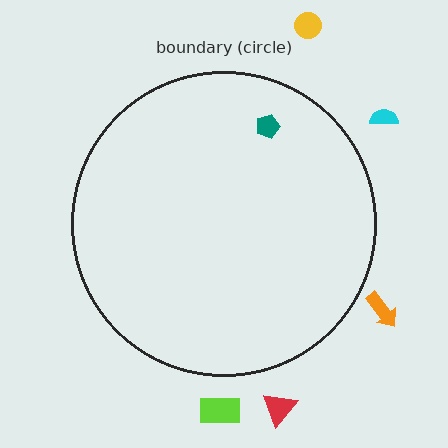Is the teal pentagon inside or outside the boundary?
Inside.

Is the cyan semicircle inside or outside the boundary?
Outside.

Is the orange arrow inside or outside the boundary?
Outside.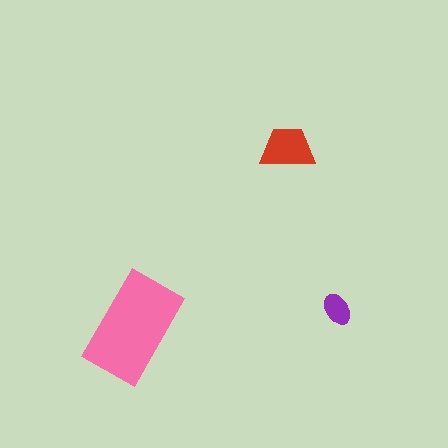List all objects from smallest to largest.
The purple ellipse, the red trapezoid, the pink rectangle.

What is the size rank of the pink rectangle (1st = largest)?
1st.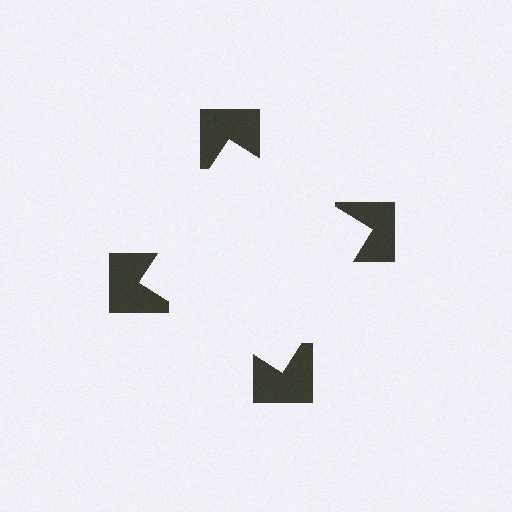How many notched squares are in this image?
There are 4 — one at each vertex of the illusory square.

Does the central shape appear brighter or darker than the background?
It typically appears slightly brighter than the background, even though no actual brightness change is drawn.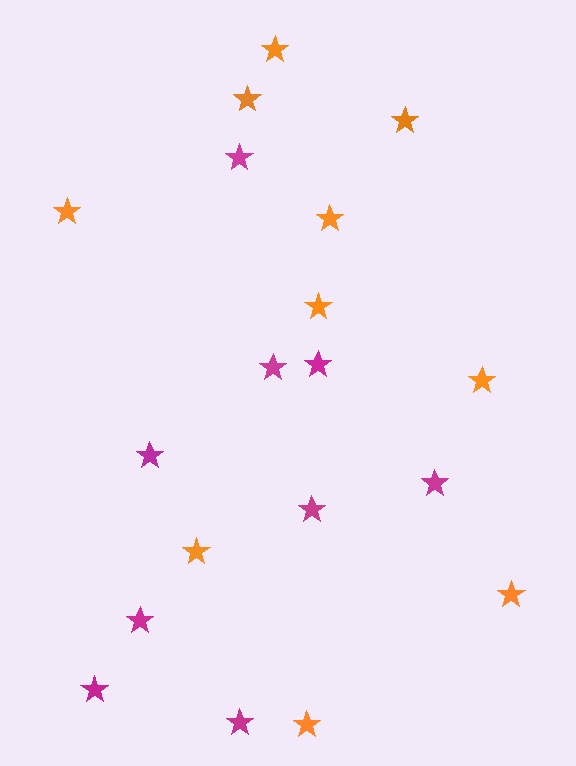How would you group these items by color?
There are 2 groups: one group of orange stars (10) and one group of magenta stars (9).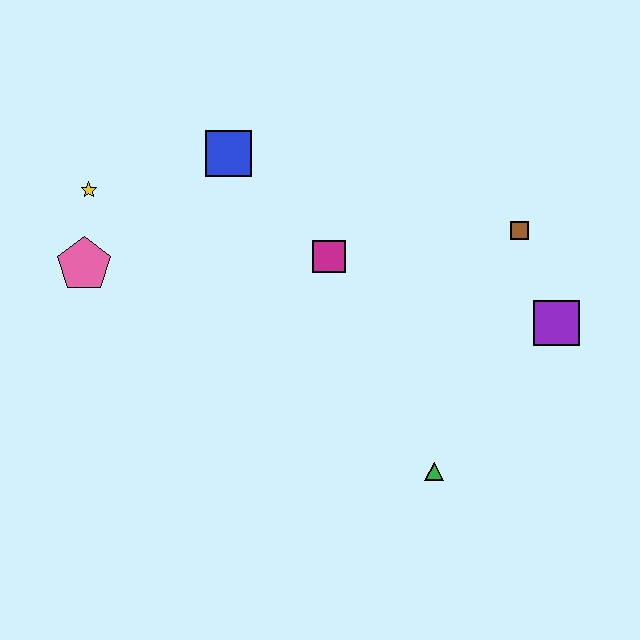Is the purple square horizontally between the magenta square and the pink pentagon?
No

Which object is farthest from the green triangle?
The yellow star is farthest from the green triangle.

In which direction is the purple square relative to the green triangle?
The purple square is above the green triangle.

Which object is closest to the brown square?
The purple square is closest to the brown square.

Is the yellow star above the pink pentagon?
Yes